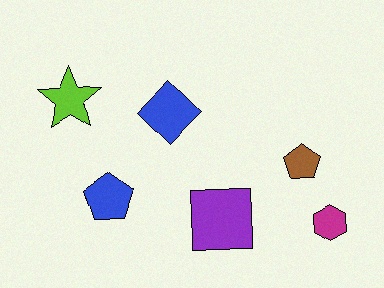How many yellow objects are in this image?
There are no yellow objects.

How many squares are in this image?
There is 1 square.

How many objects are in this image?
There are 6 objects.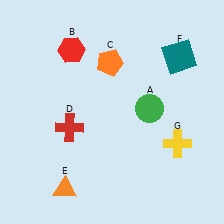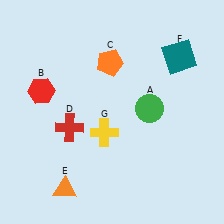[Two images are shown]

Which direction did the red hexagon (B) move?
The red hexagon (B) moved down.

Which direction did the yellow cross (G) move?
The yellow cross (G) moved left.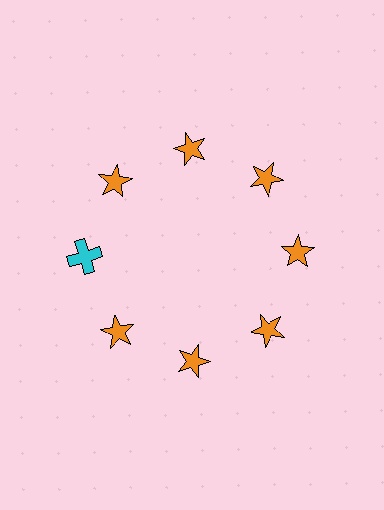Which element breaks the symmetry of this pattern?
The cyan cross at roughly the 9 o'clock position breaks the symmetry. All other shapes are orange stars.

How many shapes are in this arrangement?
There are 8 shapes arranged in a ring pattern.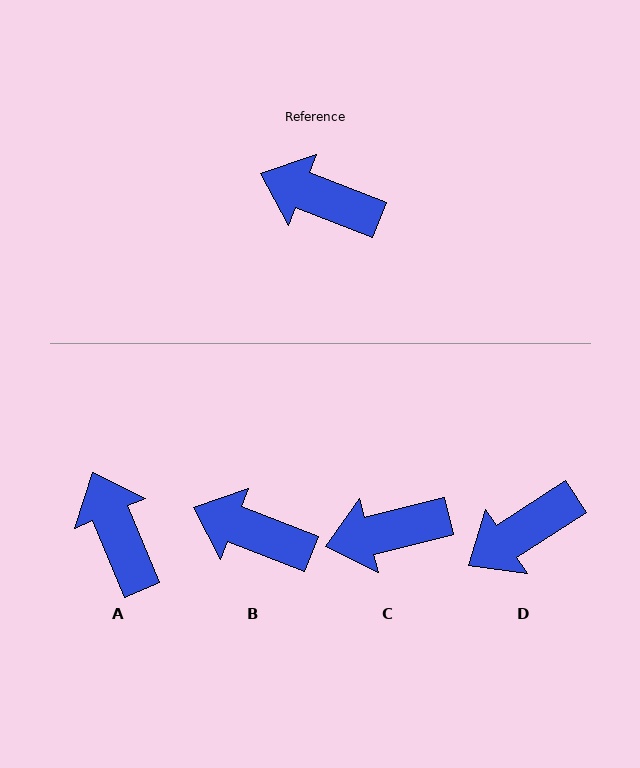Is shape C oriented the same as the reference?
No, it is off by about 35 degrees.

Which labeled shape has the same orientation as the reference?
B.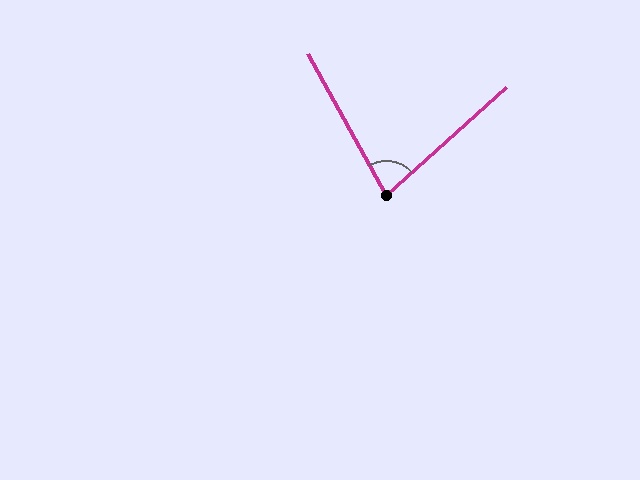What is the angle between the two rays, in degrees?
Approximately 77 degrees.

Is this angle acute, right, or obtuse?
It is acute.